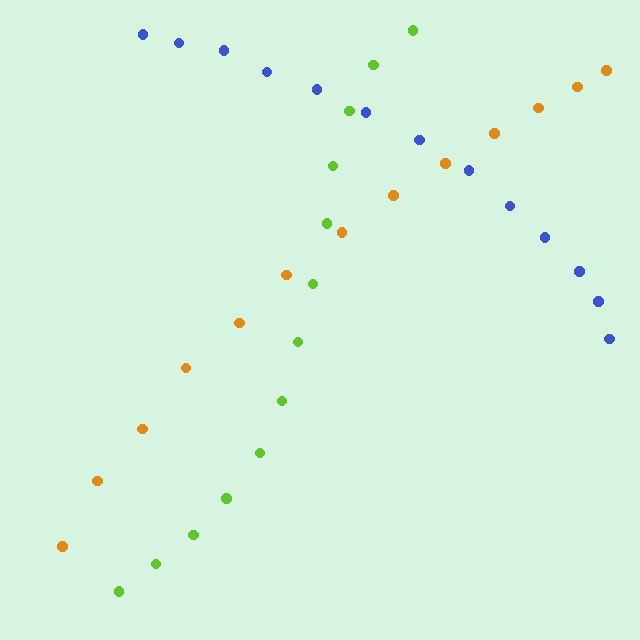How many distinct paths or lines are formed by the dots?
There are 3 distinct paths.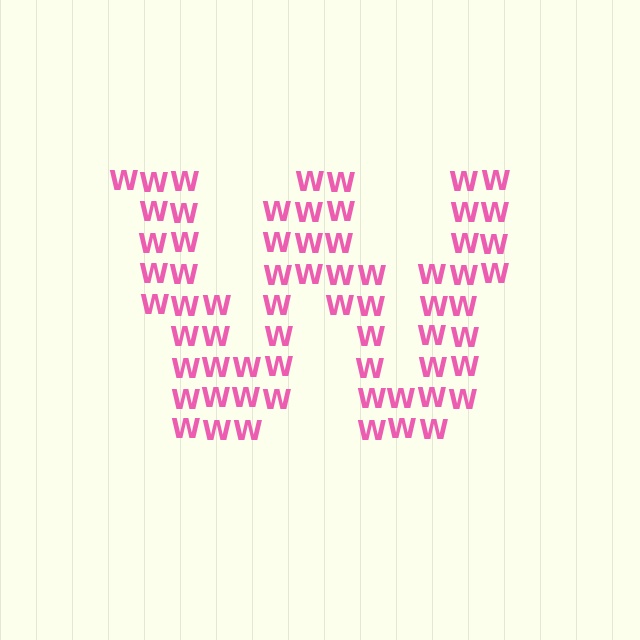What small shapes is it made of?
It is made of small letter W's.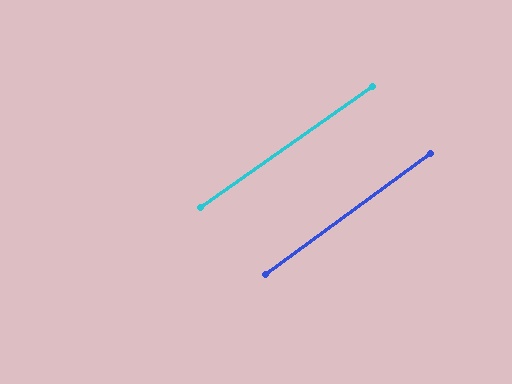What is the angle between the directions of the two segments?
Approximately 1 degree.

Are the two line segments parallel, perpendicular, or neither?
Parallel — their directions differ by only 1.3°.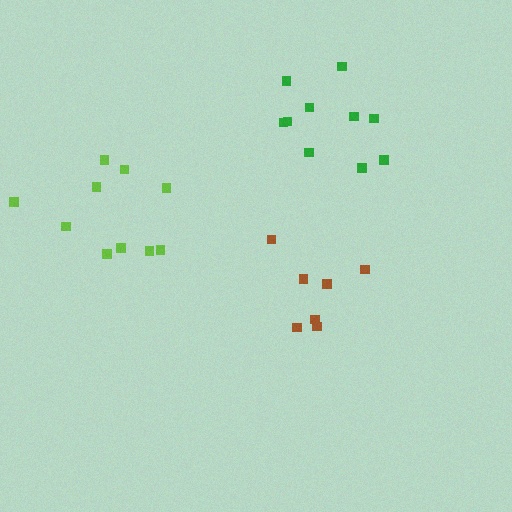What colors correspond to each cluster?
The clusters are colored: brown, lime, green.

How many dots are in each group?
Group 1: 7 dots, Group 2: 10 dots, Group 3: 10 dots (27 total).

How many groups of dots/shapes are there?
There are 3 groups.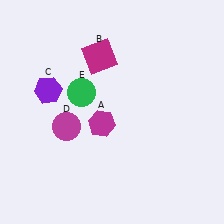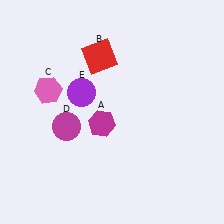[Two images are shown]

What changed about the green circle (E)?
In Image 1, E is green. In Image 2, it changed to purple.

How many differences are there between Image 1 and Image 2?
There are 3 differences between the two images.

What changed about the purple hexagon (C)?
In Image 1, C is purple. In Image 2, it changed to pink.